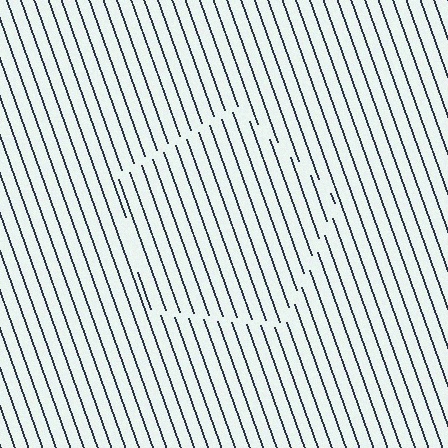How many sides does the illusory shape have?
5 sides — the line-ends trace a pentagon.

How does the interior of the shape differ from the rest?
The interior of the shape contains the same grating, shifted by half a period — the contour is defined by the phase discontinuity where line-ends from the inner and outer gratings abut.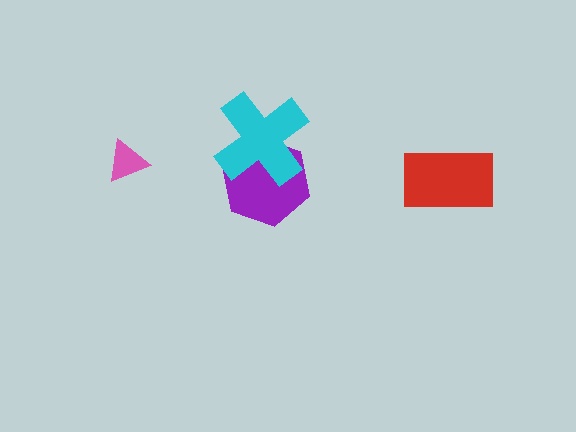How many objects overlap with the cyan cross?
1 object overlaps with the cyan cross.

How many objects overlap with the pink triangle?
0 objects overlap with the pink triangle.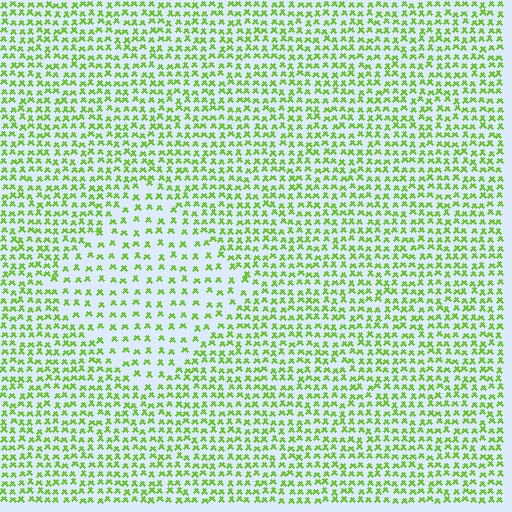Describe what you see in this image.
The image contains small lime elements arranged at two different densities. A diamond-shaped region is visible where the elements are less densely packed than the surrounding area.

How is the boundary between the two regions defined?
The boundary is defined by a change in element density (approximately 1.9x ratio). All elements are the same color, size, and shape.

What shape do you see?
I see a diamond.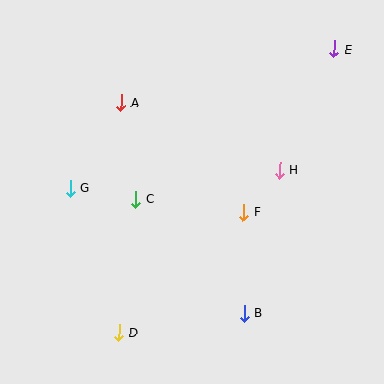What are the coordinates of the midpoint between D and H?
The midpoint between D and H is at (199, 251).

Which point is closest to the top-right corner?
Point E is closest to the top-right corner.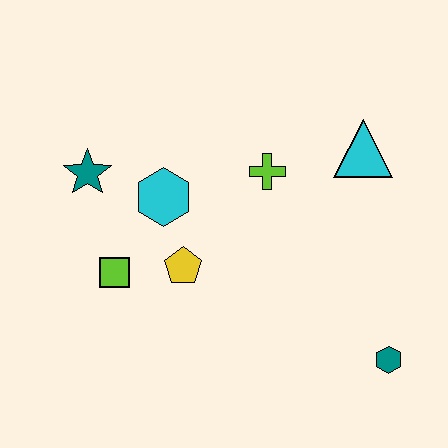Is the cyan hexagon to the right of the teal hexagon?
No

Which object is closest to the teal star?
The cyan hexagon is closest to the teal star.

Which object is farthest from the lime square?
The teal hexagon is farthest from the lime square.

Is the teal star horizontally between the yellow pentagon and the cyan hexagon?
No